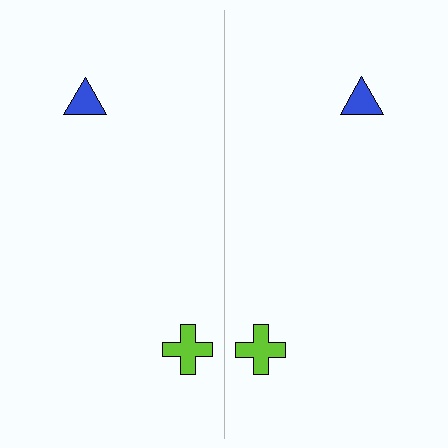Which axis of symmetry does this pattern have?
The pattern has a vertical axis of symmetry running through the center of the image.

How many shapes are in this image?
There are 4 shapes in this image.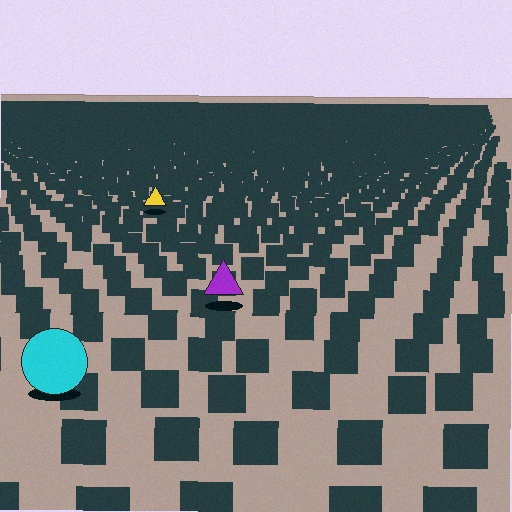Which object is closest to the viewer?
The cyan circle is closest. The texture marks near it are larger and more spread out.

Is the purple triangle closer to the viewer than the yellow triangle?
Yes. The purple triangle is closer — you can tell from the texture gradient: the ground texture is coarser near it.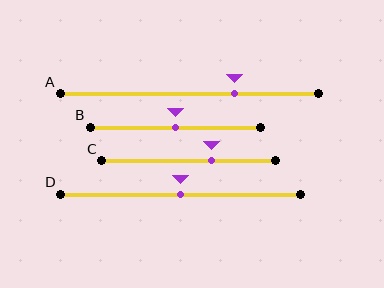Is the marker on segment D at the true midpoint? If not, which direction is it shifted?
Yes, the marker on segment D is at the true midpoint.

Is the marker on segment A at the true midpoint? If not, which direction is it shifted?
No, the marker on segment A is shifted to the right by about 17% of the segment length.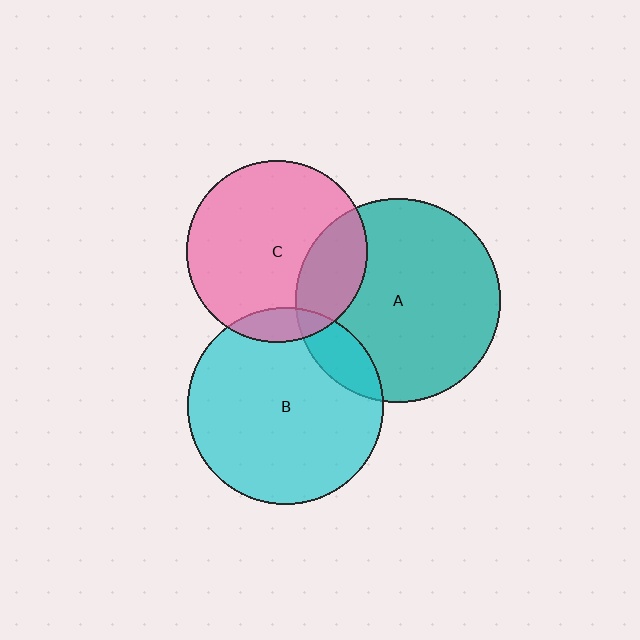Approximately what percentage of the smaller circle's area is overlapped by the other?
Approximately 15%.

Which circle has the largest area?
Circle A (teal).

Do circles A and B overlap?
Yes.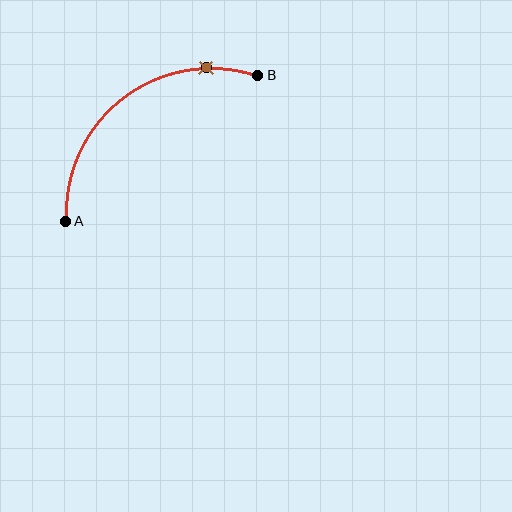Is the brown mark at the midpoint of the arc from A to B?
No. The brown mark lies on the arc but is closer to endpoint B. The arc midpoint would be at the point on the curve equidistant along the arc from both A and B.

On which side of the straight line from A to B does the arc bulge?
The arc bulges above and to the left of the straight line connecting A and B.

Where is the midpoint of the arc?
The arc midpoint is the point on the curve farthest from the straight line joining A and B. It sits above and to the left of that line.